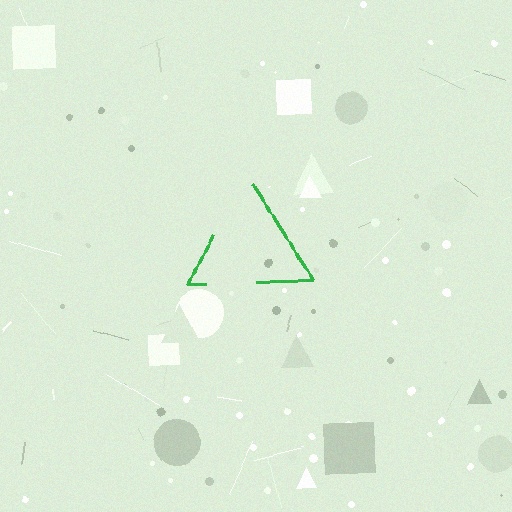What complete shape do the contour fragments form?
The contour fragments form a triangle.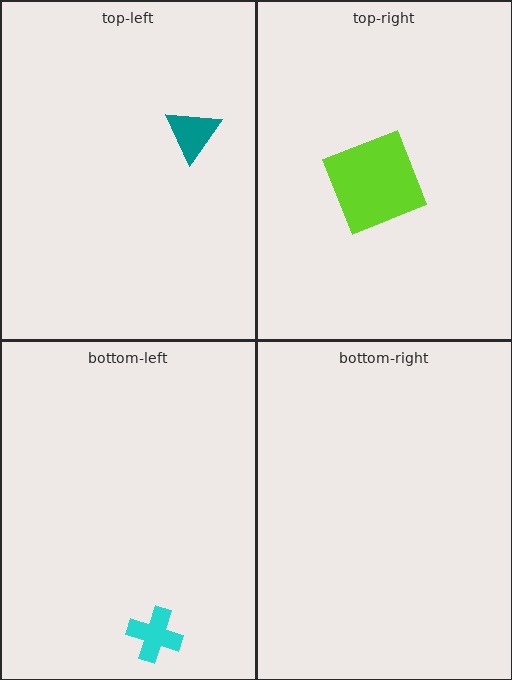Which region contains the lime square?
The top-right region.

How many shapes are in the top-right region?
1.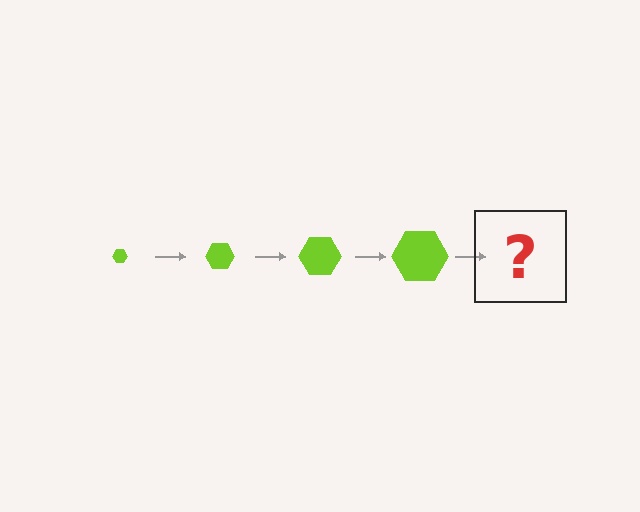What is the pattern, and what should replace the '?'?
The pattern is that the hexagon gets progressively larger each step. The '?' should be a lime hexagon, larger than the previous one.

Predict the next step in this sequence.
The next step is a lime hexagon, larger than the previous one.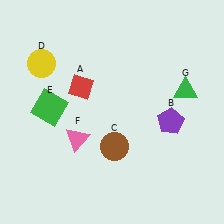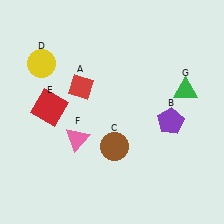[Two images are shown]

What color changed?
The square (E) changed from green in Image 1 to red in Image 2.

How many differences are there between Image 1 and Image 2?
There is 1 difference between the two images.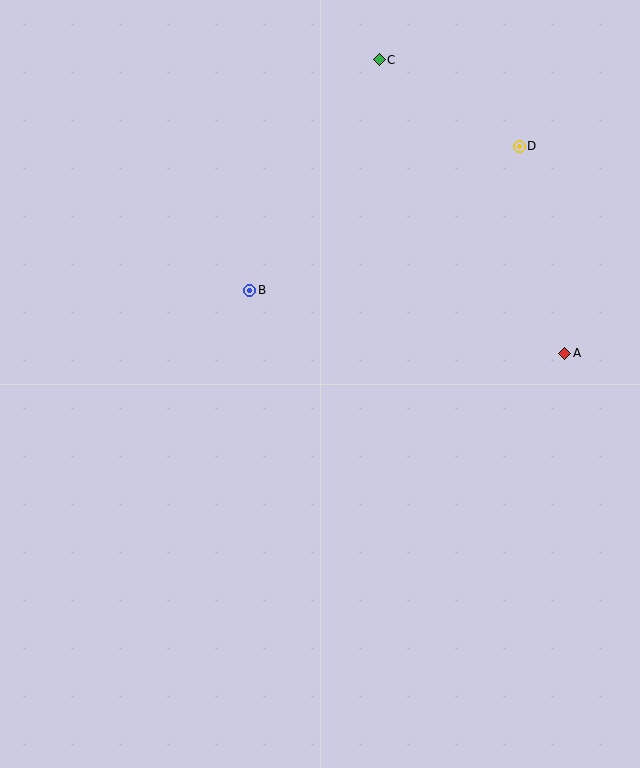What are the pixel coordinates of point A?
Point A is at (565, 353).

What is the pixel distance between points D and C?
The distance between D and C is 165 pixels.